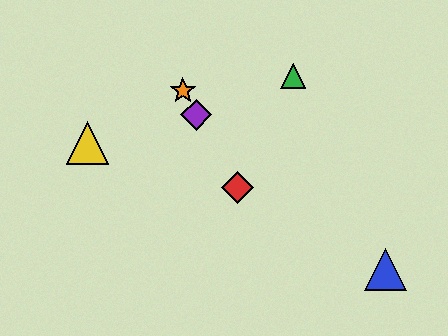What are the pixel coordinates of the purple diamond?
The purple diamond is at (196, 115).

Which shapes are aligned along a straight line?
The red diamond, the purple diamond, the orange star are aligned along a straight line.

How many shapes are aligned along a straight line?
3 shapes (the red diamond, the purple diamond, the orange star) are aligned along a straight line.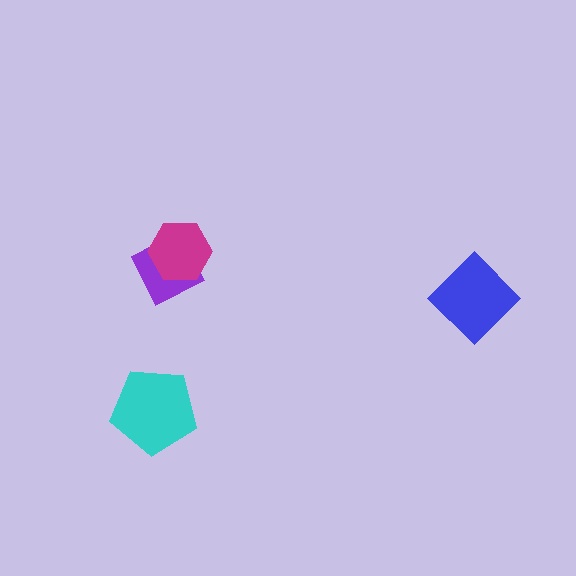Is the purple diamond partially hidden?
Yes, it is partially covered by another shape.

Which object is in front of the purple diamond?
The magenta hexagon is in front of the purple diamond.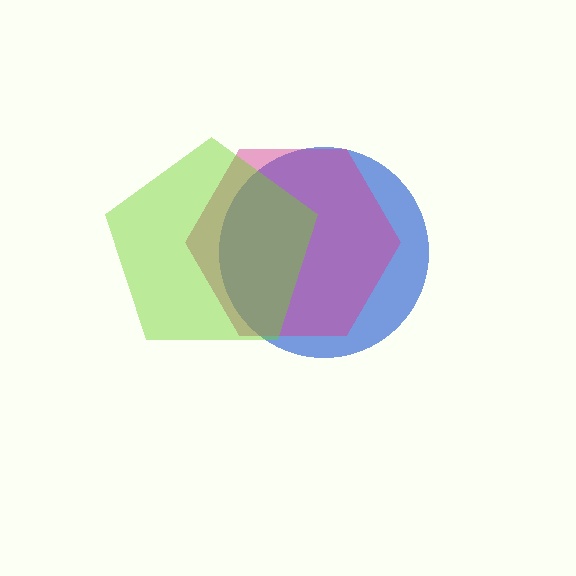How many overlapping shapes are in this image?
There are 3 overlapping shapes in the image.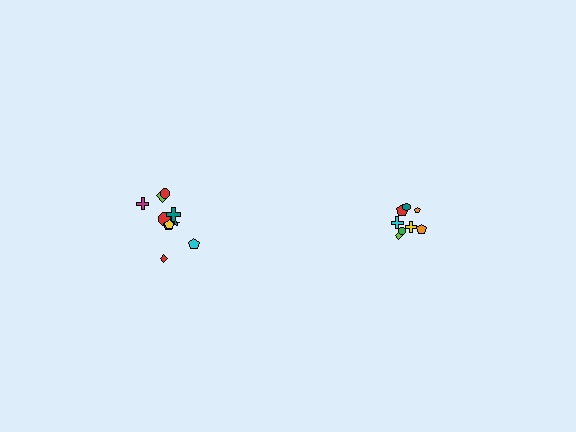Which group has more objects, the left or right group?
The left group.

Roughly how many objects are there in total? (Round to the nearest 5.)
Roughly 20 objects in total.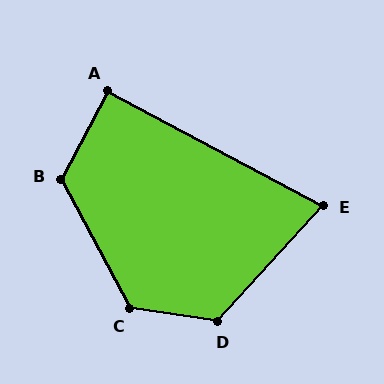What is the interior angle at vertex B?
Approximately 124 degrees (obtuse).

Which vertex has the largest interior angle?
C, at approximately 127 degrees.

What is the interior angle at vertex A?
Approximately 90 degrees (approximately right).